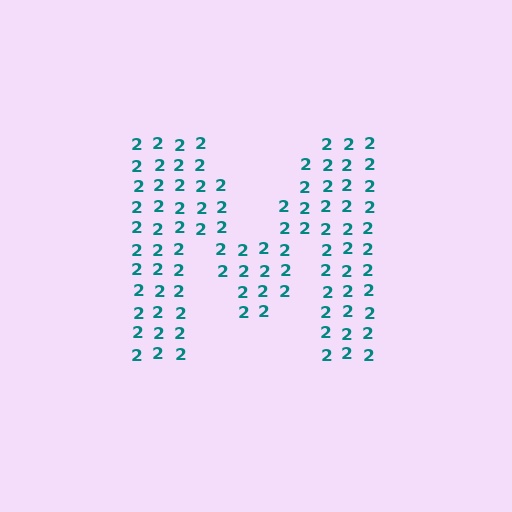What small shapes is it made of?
It is made of small digit 2's.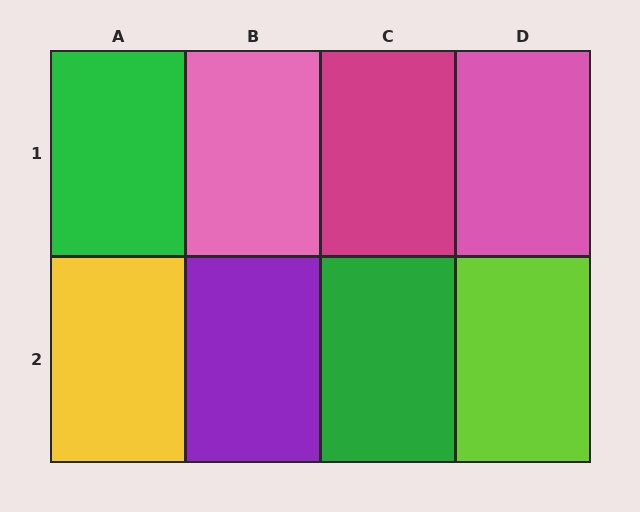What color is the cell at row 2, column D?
Lime.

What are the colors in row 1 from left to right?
Green, pink, magenta, pink.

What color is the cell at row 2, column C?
Green.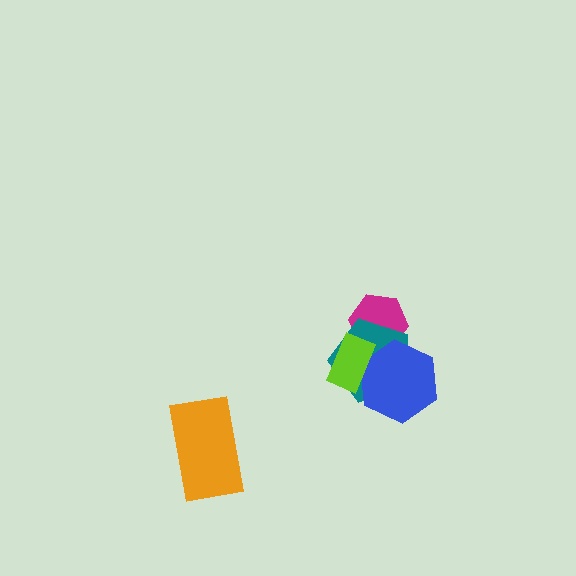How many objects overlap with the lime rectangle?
3 objects overlap with the lime rectangle.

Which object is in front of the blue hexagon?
The lime rectangle is in front of the blue hexagon.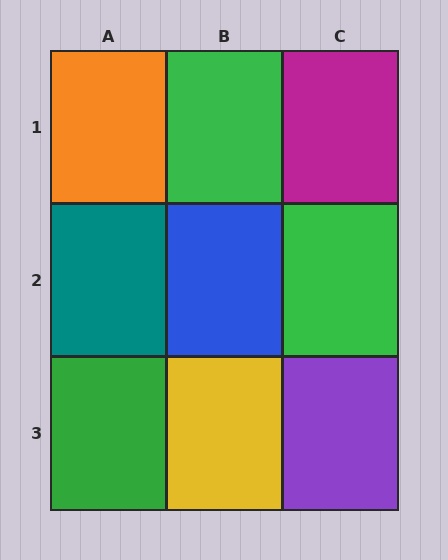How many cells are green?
3 cells are green.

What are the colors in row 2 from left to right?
Teal, blue, green.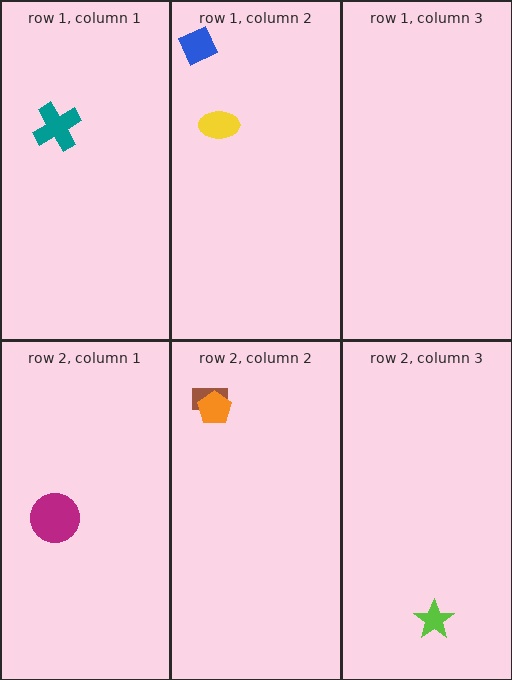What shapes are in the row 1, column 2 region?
The blue diamond, the yellow ellipse.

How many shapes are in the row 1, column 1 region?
1.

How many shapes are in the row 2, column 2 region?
2.